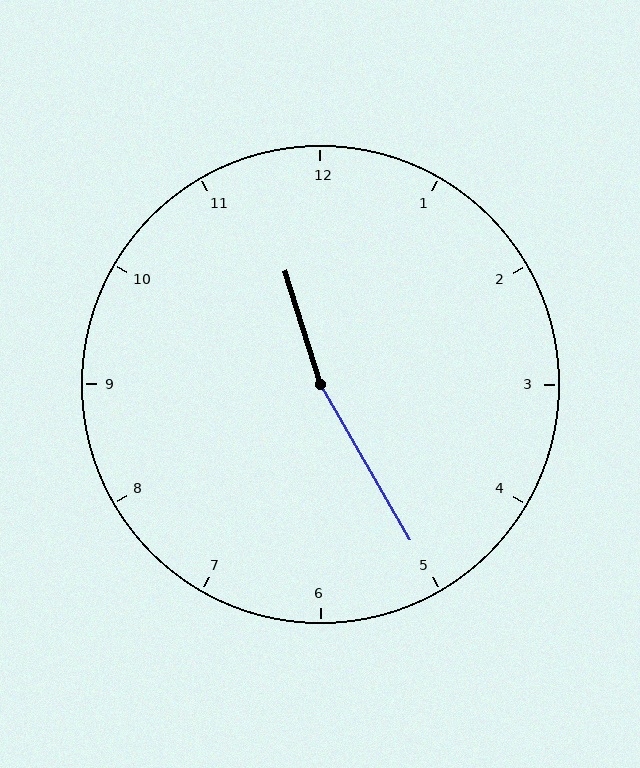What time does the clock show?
11:25.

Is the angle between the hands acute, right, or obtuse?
It is obtuse.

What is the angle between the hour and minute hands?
Approximately 168 degrees.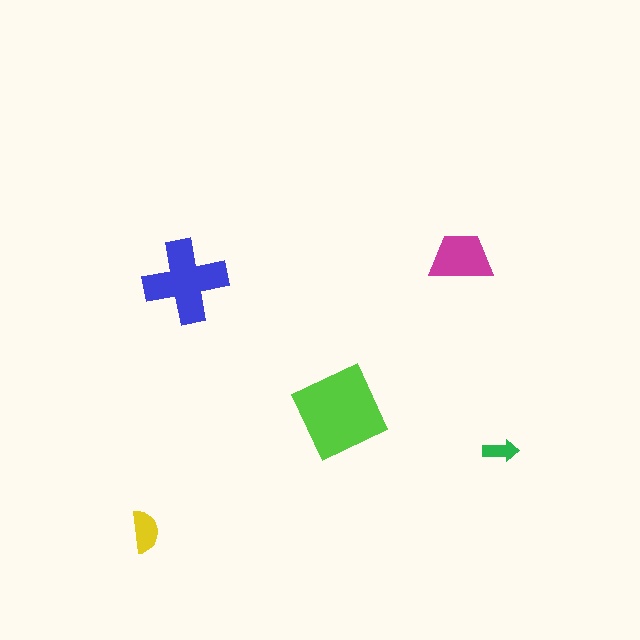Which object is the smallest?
The green arrow.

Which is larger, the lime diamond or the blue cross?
The lime diamond.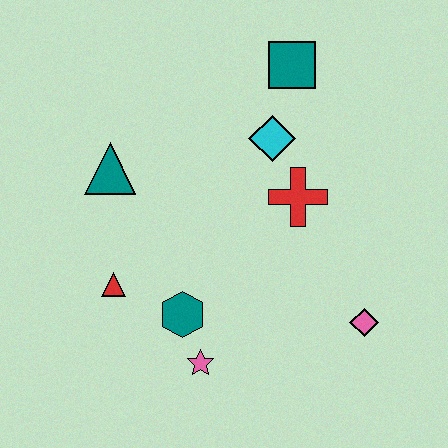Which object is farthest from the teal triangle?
The pink diamond is farthest from the teal triangle.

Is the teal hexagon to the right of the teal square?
No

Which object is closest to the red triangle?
The teal hexagon is closest to the red triangle.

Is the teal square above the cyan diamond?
Yes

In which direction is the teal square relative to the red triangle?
The teal square is above the red triangle.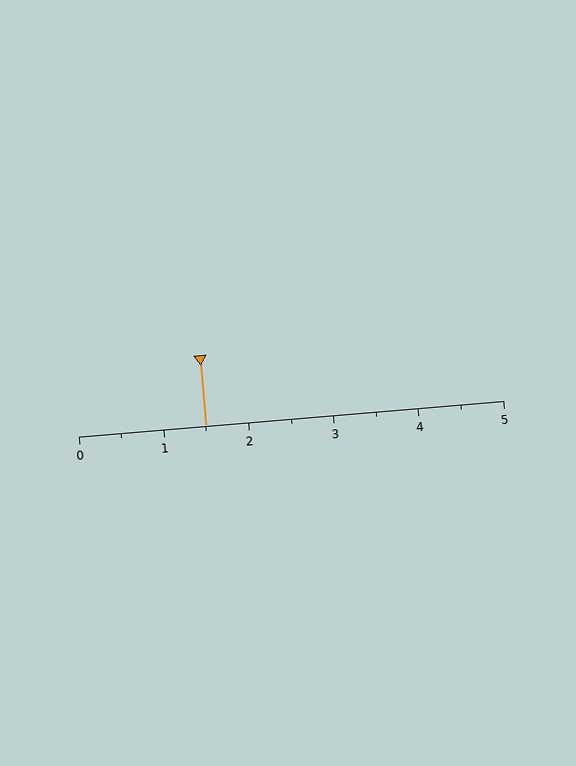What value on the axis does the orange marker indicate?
The marker indicates approximately 1.5.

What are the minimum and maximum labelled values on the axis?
The axis runs from 0 to 5.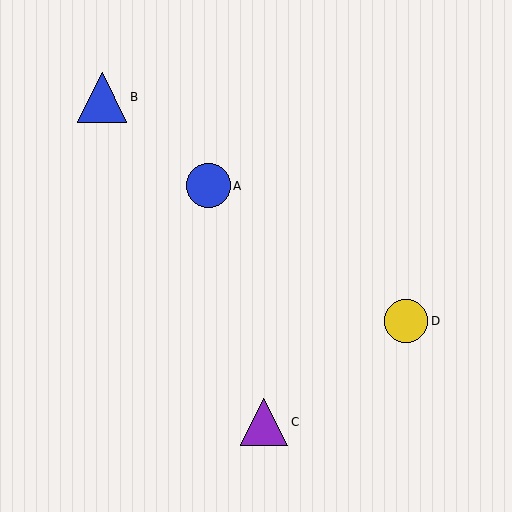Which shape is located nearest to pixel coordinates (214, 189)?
The blue circle (labeled A) at (208, 186) is nearest to that location.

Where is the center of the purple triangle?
The center of the purple triangle is at (264, 422).